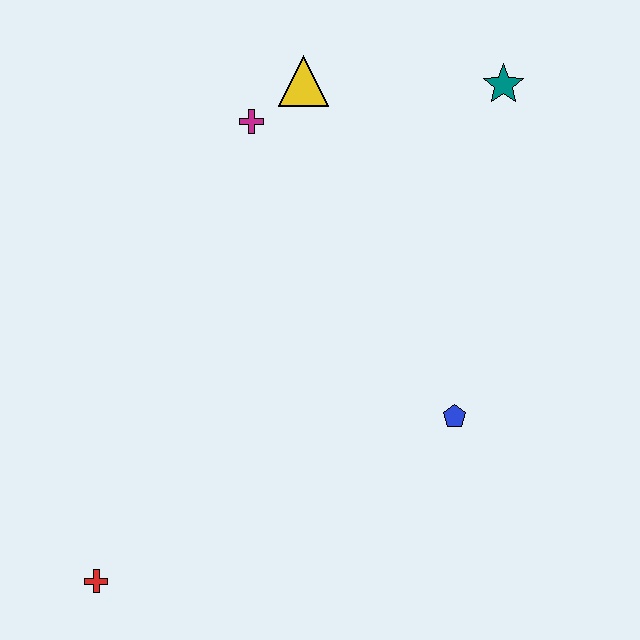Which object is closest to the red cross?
The blue pentagon is closest to the red cross.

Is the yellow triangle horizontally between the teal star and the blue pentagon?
No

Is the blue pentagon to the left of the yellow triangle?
No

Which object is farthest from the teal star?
The red cross is farthest from the teal star.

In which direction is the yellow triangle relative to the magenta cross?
The yellow triangle is to the right of the magenta cross.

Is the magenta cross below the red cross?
No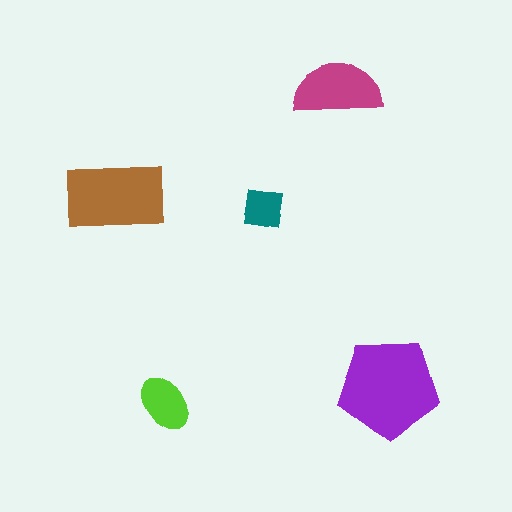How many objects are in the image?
There are 5 objects in the image.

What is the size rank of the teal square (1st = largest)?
5th.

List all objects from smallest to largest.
The teal square, the lime ellipse, the magenta semicircle, the brown rectangle, the purple pentagon.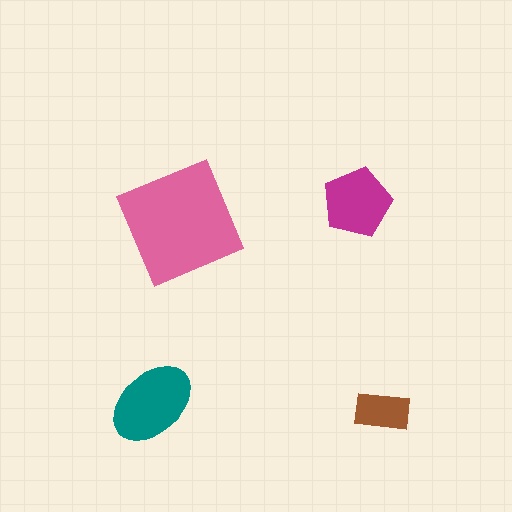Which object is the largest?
The pink square.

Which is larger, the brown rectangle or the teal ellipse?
The teal ellipse.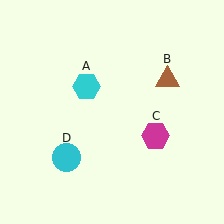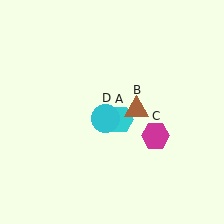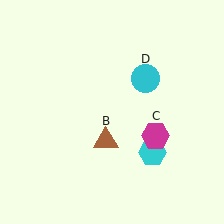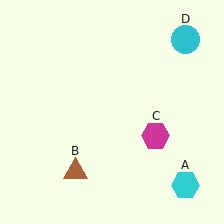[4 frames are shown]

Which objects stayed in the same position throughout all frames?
Magenta hexagon (object C) remained stationary.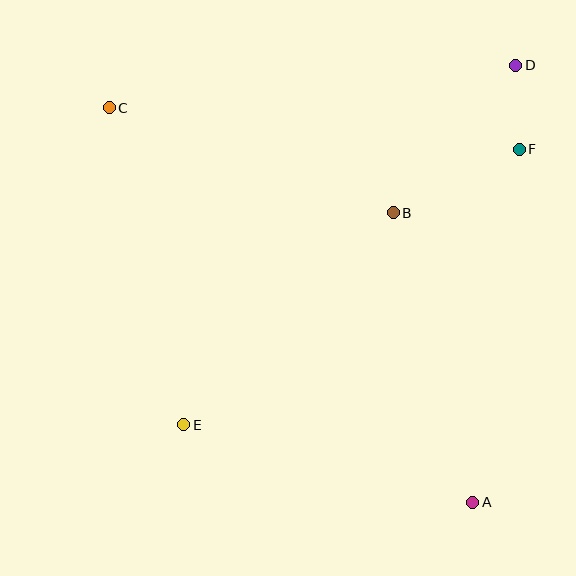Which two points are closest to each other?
Points D and F are closest to each other.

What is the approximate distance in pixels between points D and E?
The distance between D and E is approximately 489 pixels.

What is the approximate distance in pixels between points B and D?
The distance between B and D is approximately 192 pixels.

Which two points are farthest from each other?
Points A and C are farthest from each other.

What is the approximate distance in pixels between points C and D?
The distance between C and D is approximately 409 pixels.